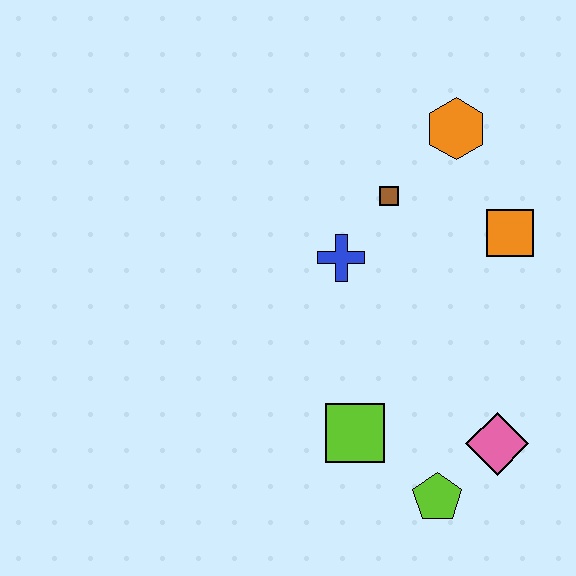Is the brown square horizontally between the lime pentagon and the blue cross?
Yes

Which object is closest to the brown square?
The blue cross is closest to the brown square.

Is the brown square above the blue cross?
Yes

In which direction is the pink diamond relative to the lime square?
The pink diamond is to the right of the lime square.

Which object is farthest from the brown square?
The lime pentagon is farthest from the brown square.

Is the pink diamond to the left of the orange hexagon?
No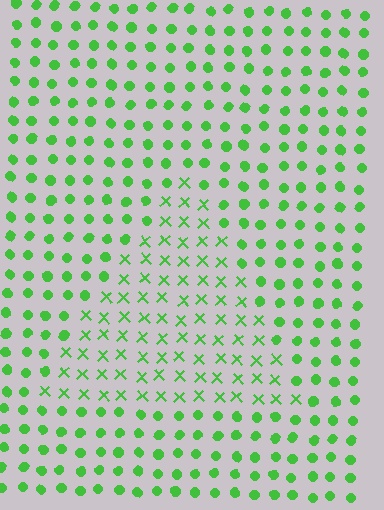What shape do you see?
I see a triangle.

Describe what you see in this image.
The image is filled with small green elements arranged in a uniform grid. A triangle-shaped region contains X marks, while the surrounding area contains circles. The boundary is defined purely by the change in element shape.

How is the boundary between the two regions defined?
The boundary is defined by a change in element shape: X marks inside vs. circles outside. All elements share the same color and spacing.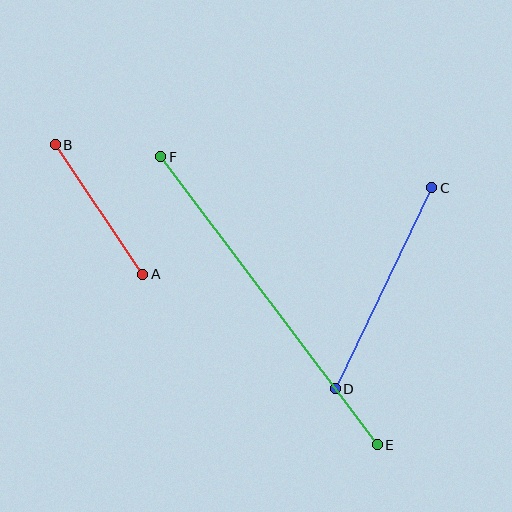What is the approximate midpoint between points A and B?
The midpoint is at approximately (99, 210) pixels.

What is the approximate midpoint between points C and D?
The midpoint is at approximately (383, 288) pixels.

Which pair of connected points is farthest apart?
Points E and F are farthest apart.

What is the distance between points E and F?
The distance is approximately 360 pixels.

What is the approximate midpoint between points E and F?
The midpoint is at approximately (269, 301) pixels.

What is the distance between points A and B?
The distance is approximately 156 pixels.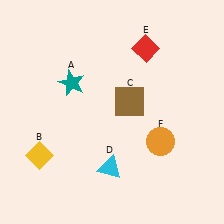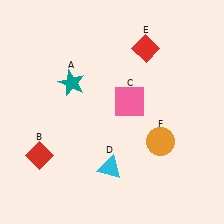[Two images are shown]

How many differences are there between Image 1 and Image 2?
There are 2 differences between the two images.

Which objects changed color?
B changed from yellow to red. C changed from brown to pink.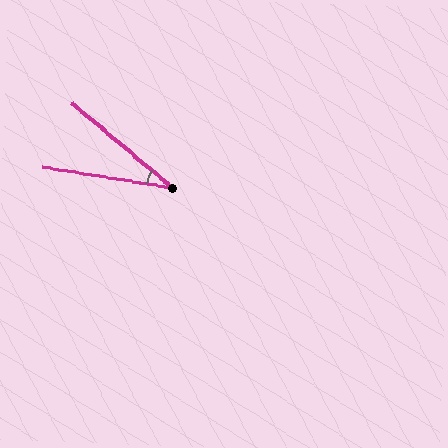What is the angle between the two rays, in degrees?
Approximately 31 degrees.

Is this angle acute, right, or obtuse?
It is acute.